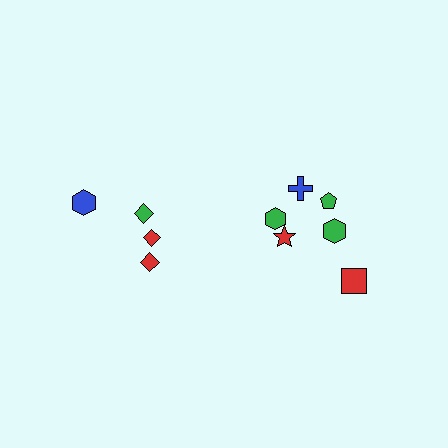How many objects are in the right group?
There are 6 objects.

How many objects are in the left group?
There are 4 objects.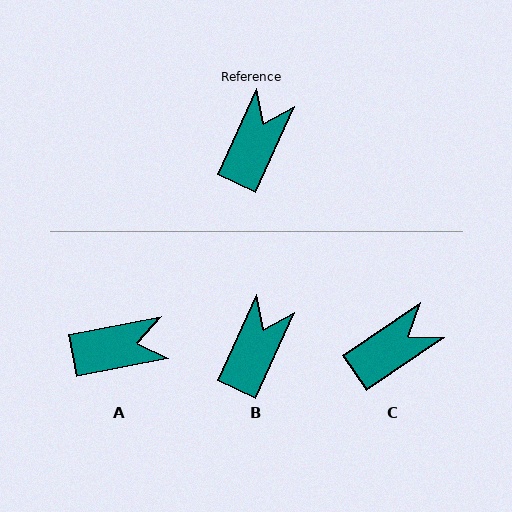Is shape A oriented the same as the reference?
No, it is off by about 55 degrees.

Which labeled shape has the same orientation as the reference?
B.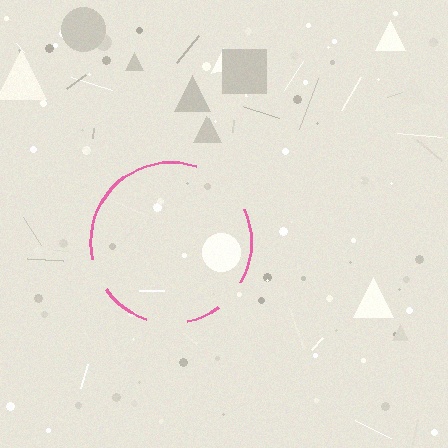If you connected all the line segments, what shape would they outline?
They would outline a circle.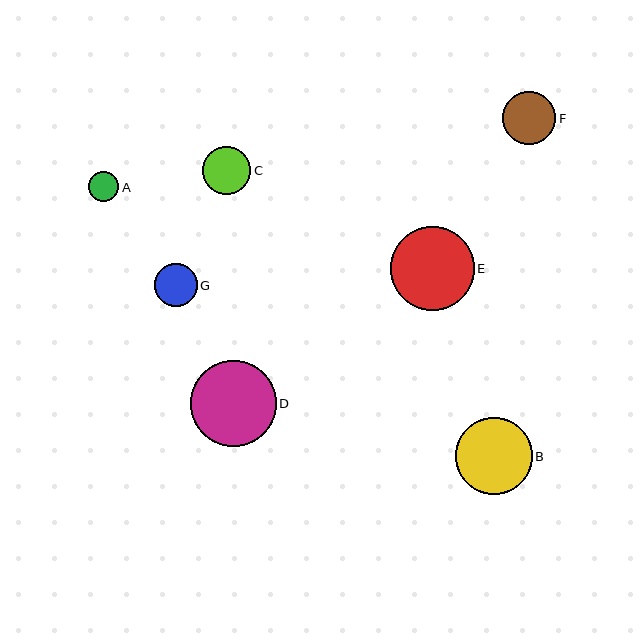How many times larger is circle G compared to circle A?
Circle G is approximately 1.4 times the size of circle A.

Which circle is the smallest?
Circle A is the smallest with a size of approximately 30 pixels.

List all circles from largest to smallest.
From largest to smallest: D, E, B, F, C, G, A.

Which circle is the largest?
Circle D is the largest with a size of approximately 86 pixels.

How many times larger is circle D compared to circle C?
Circle D is approximately 1.8 times the size of circle C.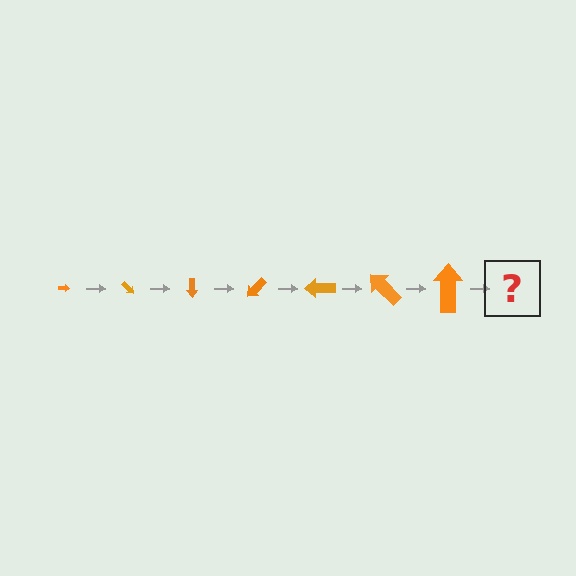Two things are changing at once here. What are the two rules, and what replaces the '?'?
The two rules are that the arrow grows larger each step and it rotates 45 degrees each step. The '?' should be an arrow, larger than the previous one and rotated 315 degrees from the start.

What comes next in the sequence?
The next element should be an arrow, larger than the previous one and rotated 315 degrees from the start.